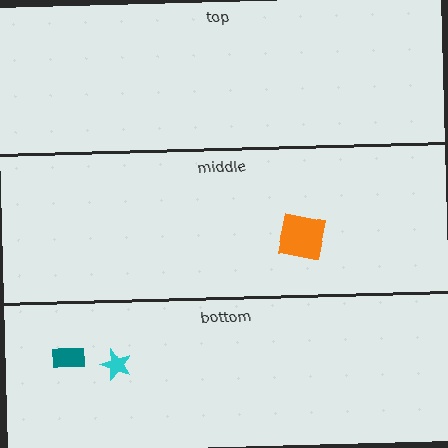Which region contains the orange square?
The middle region.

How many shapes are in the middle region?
1.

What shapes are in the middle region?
The orange square.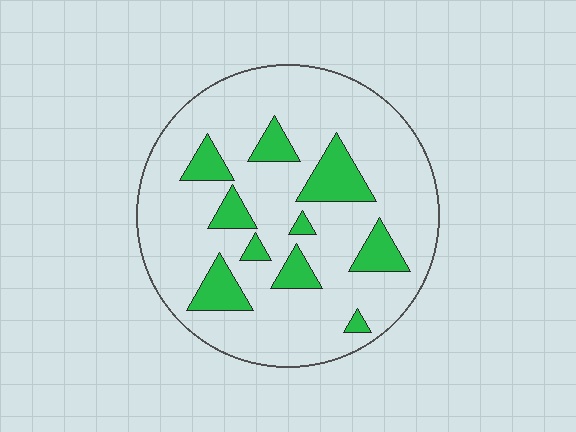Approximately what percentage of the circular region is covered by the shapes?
Approximately 20%.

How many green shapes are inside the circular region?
10.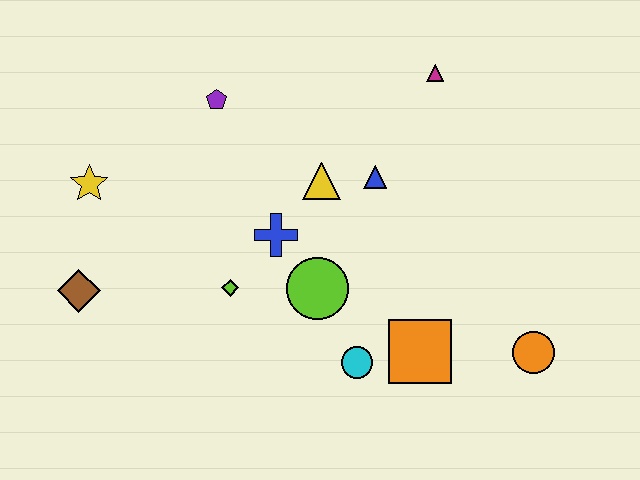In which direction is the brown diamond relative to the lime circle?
The brown diamond is to the left of the lime circle.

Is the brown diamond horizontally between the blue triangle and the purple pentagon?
No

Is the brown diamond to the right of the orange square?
No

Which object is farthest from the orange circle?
The yellow star is farthest from the orange circle.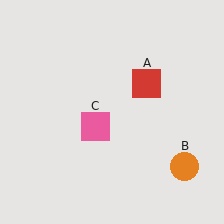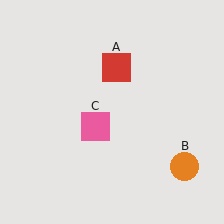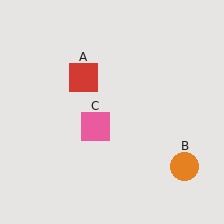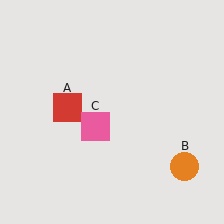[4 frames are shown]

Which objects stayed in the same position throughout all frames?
Orange circle (object B) and pink square (object C) remained stationary.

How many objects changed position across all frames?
1 object changed position: red square (object A).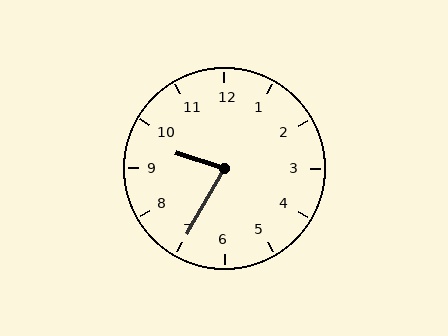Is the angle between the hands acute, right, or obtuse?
It is acute.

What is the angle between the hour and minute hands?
Approximately 78 degrees.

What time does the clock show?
9:35.